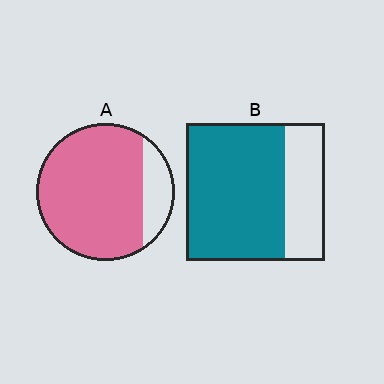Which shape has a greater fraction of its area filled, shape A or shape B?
Shape A.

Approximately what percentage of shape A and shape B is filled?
A is approximately 85% and B is approximately 70%.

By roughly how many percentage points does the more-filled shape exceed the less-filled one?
By roughly 10 percentage points (A over B).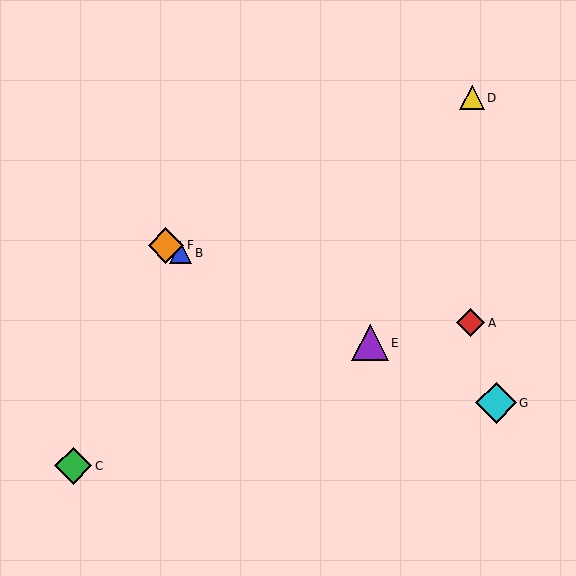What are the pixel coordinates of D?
Object D is at (472, 98).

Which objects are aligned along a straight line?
Objects B, E, F, G are aligned along a straight line.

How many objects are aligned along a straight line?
4 objects (B, E, F, G) are aligned along a straight line.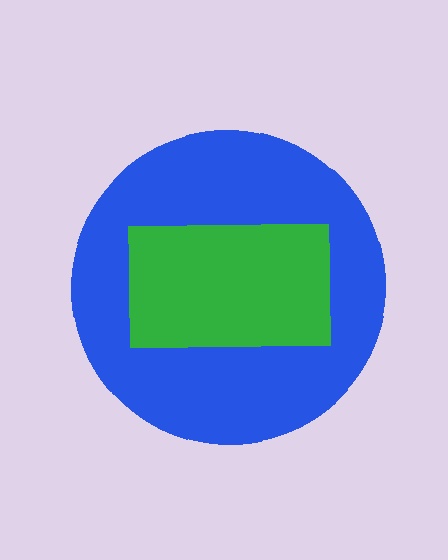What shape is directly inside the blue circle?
The green rectangle.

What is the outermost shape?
The blue circle.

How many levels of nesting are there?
2.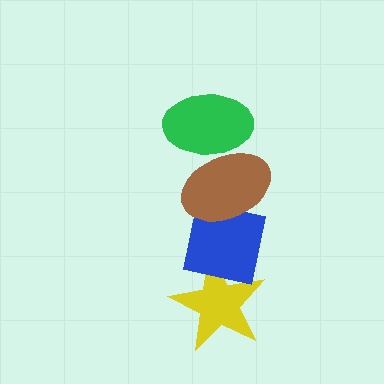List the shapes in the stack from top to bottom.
From top to bottom: the green ellipse, the brown ellipse, the blue square, the yellow star.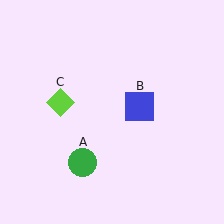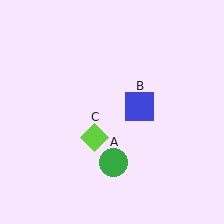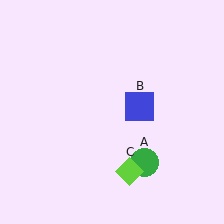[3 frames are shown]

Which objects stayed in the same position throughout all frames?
Blue square (object B) remained stationary.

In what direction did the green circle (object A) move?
The green circle (object A) moved right.